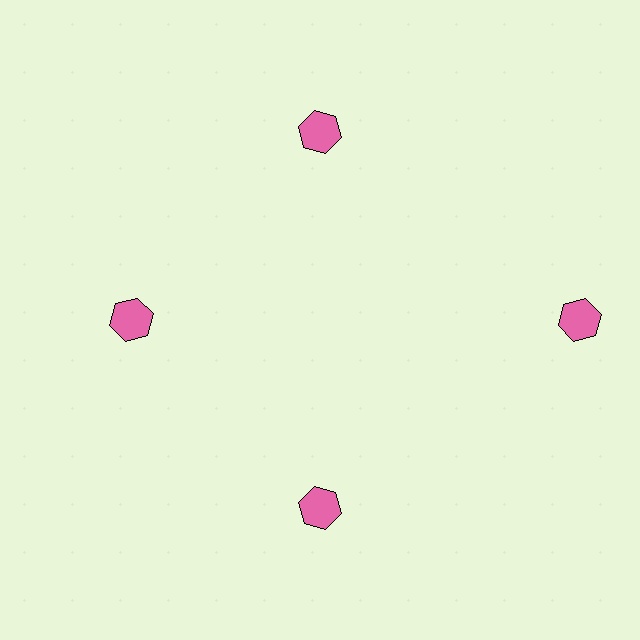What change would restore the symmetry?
The symmetry would be restored by moving it inward, back onto the ring so that all 4 hexagons sit at equal angles and equal distance from the center.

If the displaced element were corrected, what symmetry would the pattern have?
It would have 4-fold rotational symmetry — the pattern would map onto itself every 90 degrees.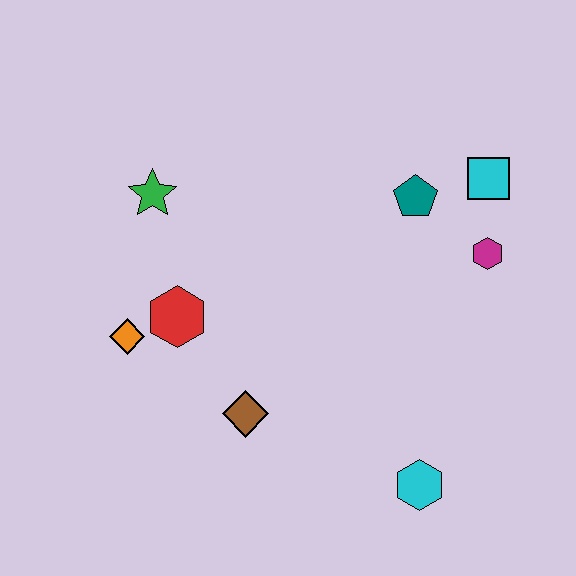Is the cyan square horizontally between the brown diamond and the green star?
No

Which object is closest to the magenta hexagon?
The cyan square is closest to the magenta hexagon.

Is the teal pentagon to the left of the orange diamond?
No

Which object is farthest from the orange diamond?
The cyan square is farthest from the orange diamond.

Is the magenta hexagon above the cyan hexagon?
Yes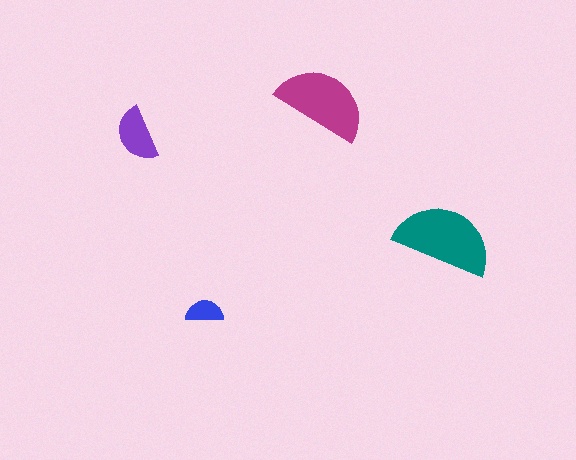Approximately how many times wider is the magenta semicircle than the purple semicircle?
About 1.5 times wider.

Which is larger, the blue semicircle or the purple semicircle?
The purple one.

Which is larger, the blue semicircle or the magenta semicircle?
The magenta one.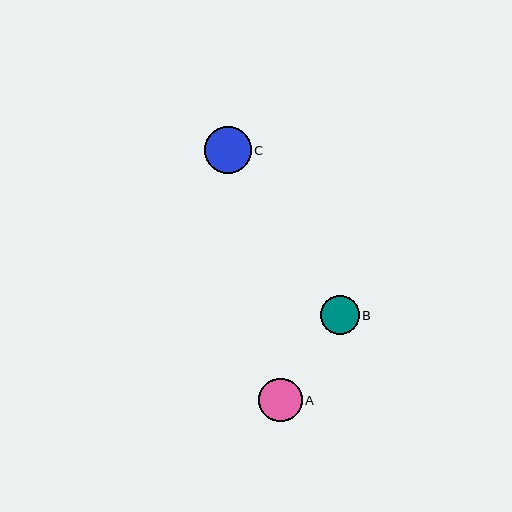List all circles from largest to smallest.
From largest to smallest: C, A, B.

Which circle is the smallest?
Circle B is the smallest with a size of approximately 39 pixels.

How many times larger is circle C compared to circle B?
Circle C is approximately 1.2 times the size of circle B.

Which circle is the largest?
Circle C is the largest with a size of approximately 47 pixels.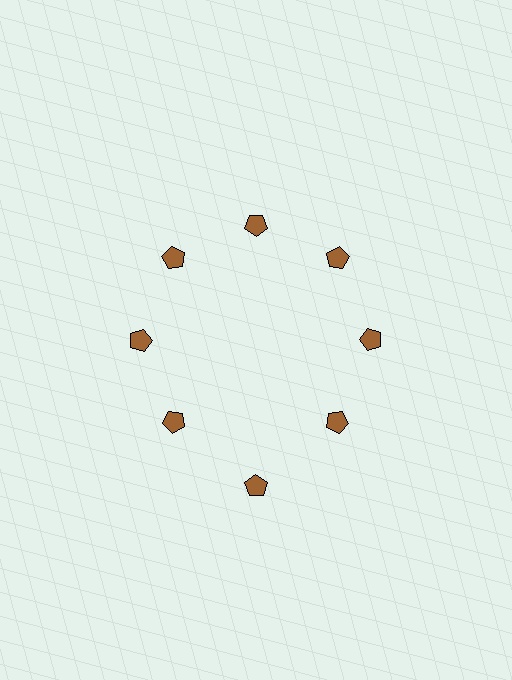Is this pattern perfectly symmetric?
No. The 8 brown pentagons are arranged in a ring, but one element near the 6 o'clock position is pushed outward from the center, breaking the 8-fold rotational symmetry.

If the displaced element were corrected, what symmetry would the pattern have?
It would have 8-fold rotational symmetry — the pattern would map onto itself every 45 degrees.